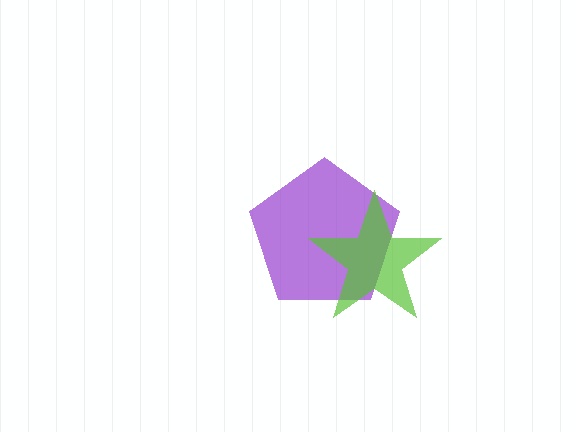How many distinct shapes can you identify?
There are 2 distinct shapes: a purple pentagon, a lime star.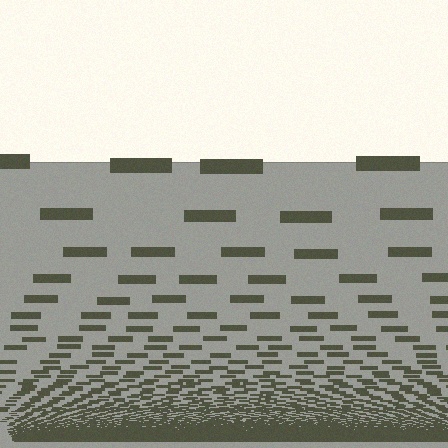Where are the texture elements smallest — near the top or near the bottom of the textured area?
Near the bottom.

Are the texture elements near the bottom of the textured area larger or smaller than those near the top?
Smaller. The gradient is inverted — elements near the bottom are smaller and denser.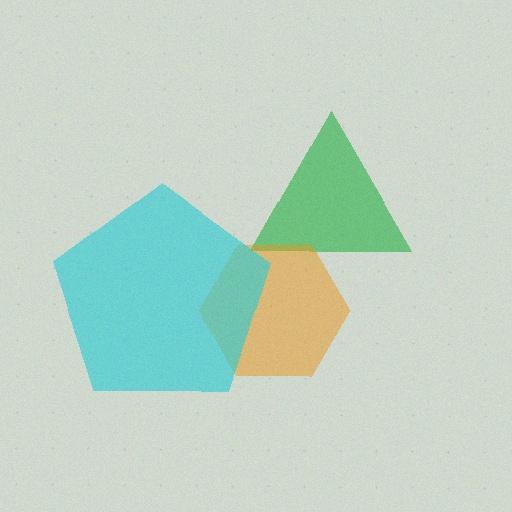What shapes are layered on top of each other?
The layered shapes are: a green triangle, an orange hexagon, a cyan pentagon.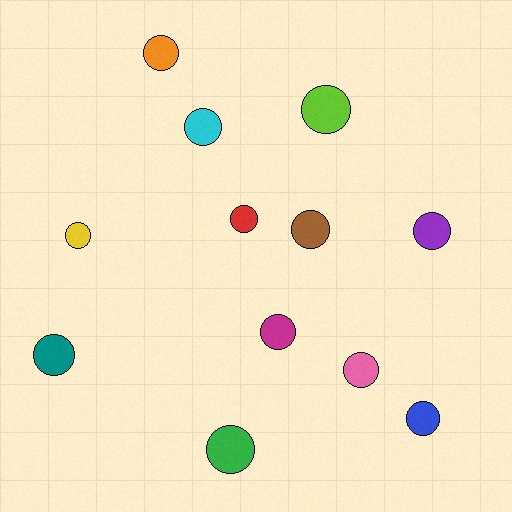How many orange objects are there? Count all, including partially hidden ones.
There is 1 orange object.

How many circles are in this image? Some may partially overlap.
There are 12 circles.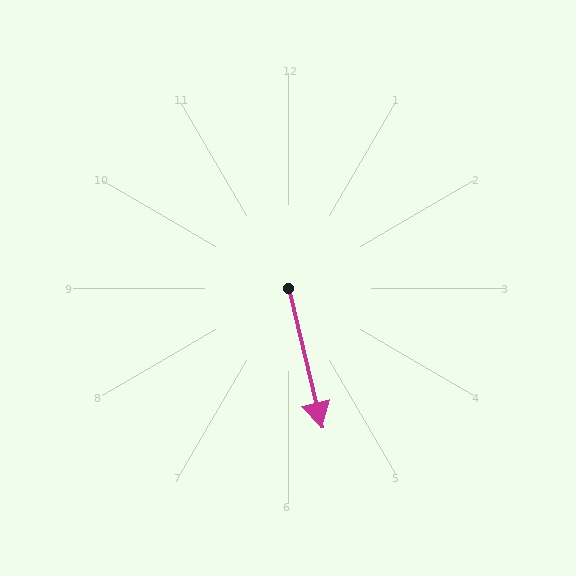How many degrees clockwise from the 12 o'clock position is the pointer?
Approximately 166 degrees.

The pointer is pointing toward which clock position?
Roughly 6 o'clock.